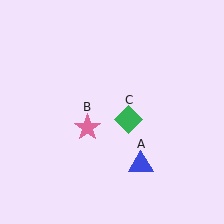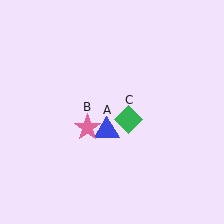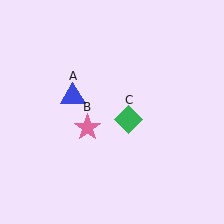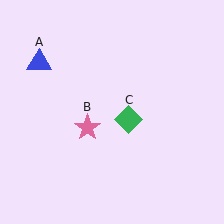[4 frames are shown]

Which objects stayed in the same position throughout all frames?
Pink star (object B) and green diamond (object C) remained stationary.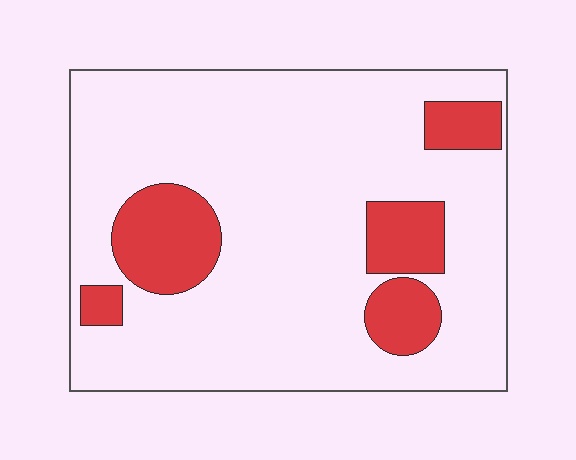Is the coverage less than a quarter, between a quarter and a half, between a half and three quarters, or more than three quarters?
Less than a quarter.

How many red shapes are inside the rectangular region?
5.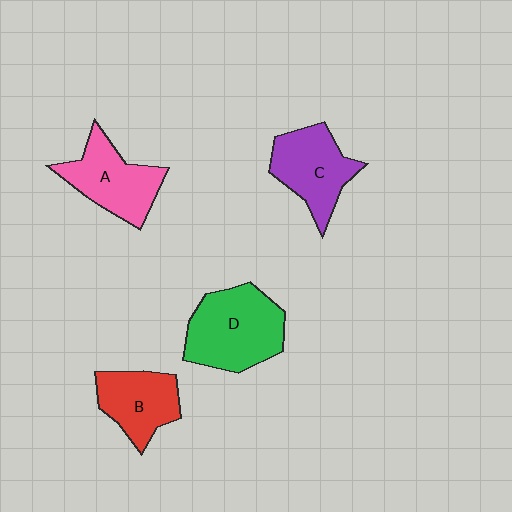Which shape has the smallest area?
Shape B (red).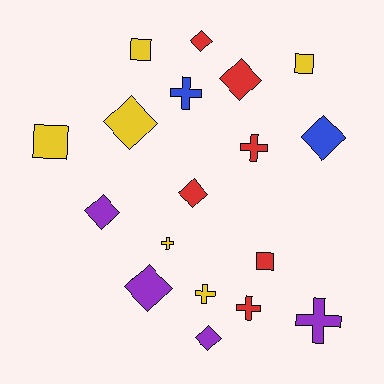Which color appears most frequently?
Yellow, with 6 objects.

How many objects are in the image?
There are 18 objects.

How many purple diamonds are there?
There are 3 purple diamonds.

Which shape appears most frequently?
Diamond, with 8 objects.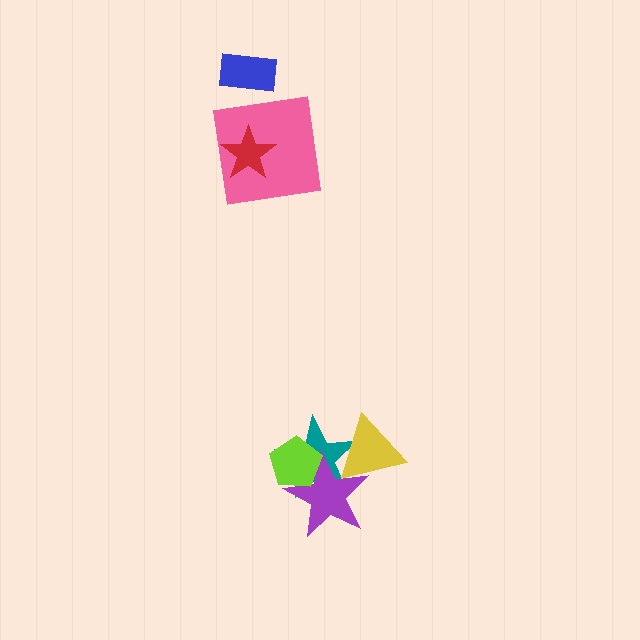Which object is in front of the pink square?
The red star is in front of the pink square.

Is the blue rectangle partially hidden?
No, no other shape covers it.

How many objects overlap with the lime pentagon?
2 objects overlap with the lime pentagon.